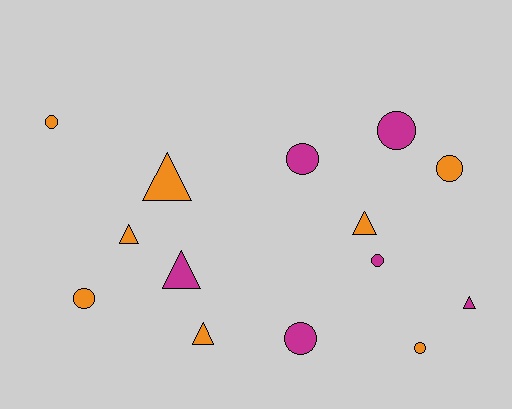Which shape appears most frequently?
Circle, with 8 objects.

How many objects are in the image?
There are 14 objects.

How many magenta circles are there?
There are 4 magenta circles.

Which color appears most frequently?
Orange, with 8 objects.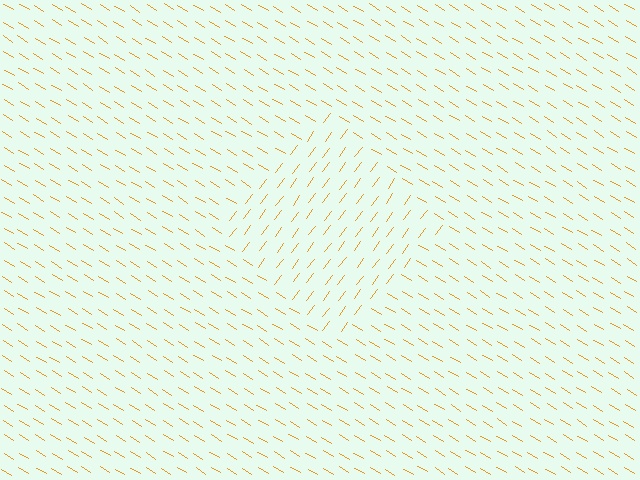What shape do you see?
I see a diamond.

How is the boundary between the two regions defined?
The boundary is defined purely by a change in line orientation (approximately 85 degrees difference). All lines are the same color and thickness.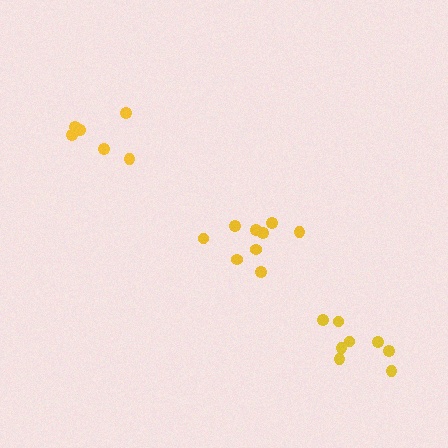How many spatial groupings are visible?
There are 3 spatial groupings.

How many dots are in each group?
Group 1: 9 dots, Group 2: 6 dots, Group 3: 8 dots (23 total).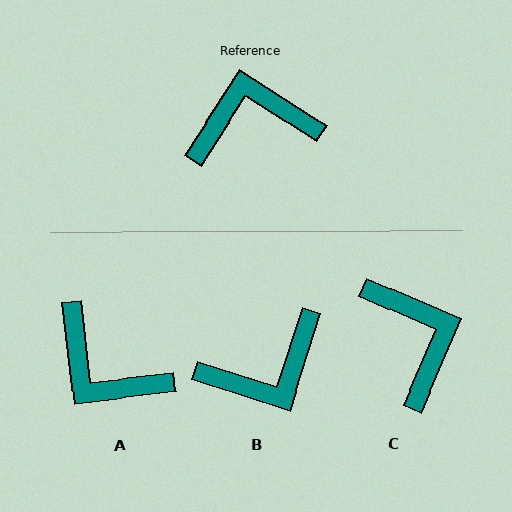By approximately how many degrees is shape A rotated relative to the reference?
Approximately 129 degrees counter-clockwise.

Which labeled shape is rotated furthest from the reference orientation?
B, about 165 degrees away.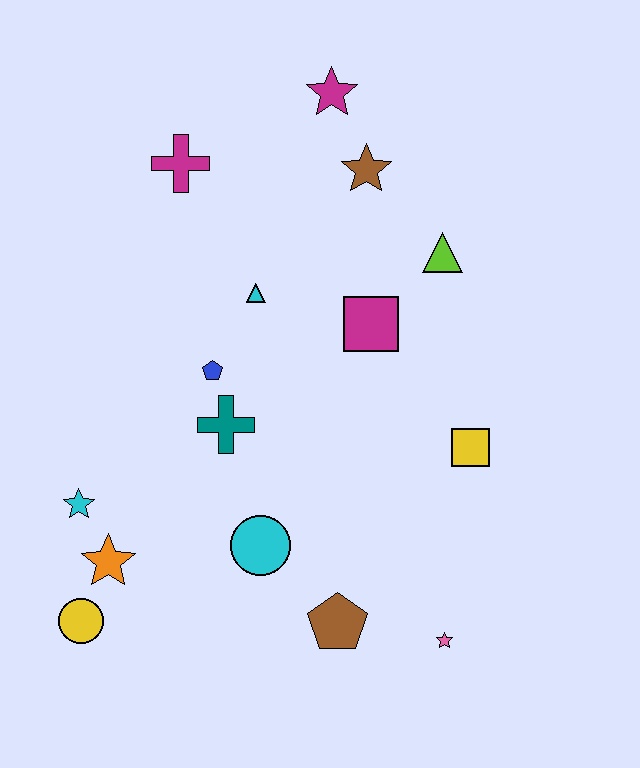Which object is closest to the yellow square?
The magenta square is closest to the yellow square.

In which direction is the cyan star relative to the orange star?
The cyan star is above the orange star.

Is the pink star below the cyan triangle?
Yes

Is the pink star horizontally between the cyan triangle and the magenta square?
No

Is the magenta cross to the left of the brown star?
Yes